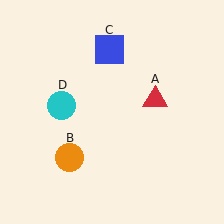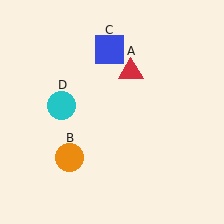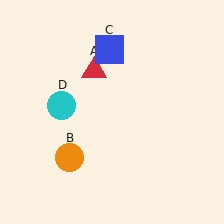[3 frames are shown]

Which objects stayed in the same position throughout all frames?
Orange circle (object B) and blue square (object C) and cyan circle (object D) remained stationary.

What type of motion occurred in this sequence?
The red triangle (object A) rotated counterclockwise around the center of the scene.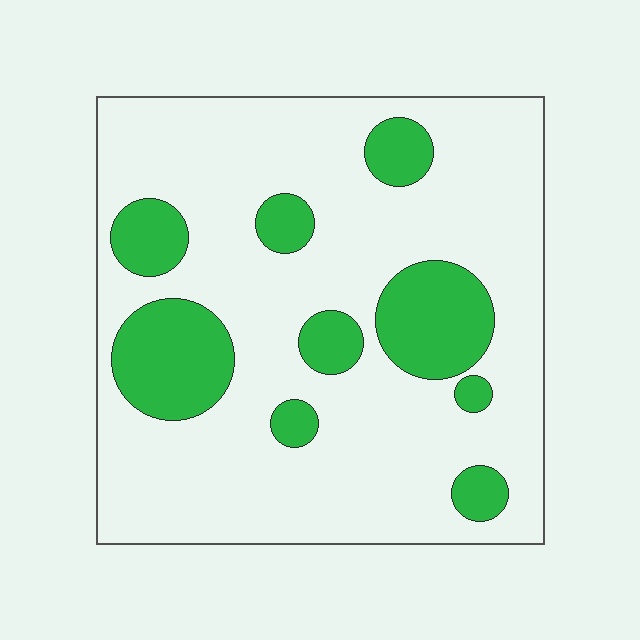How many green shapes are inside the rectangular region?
9.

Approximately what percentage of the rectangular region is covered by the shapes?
Approximately 20%.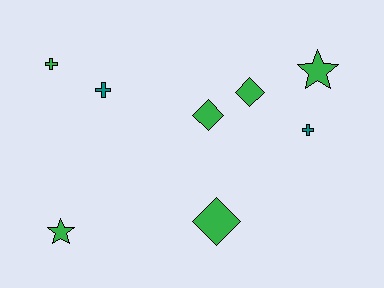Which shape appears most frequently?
Diamond, with 3 objects.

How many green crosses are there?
There is 1 green cross.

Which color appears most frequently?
Green, with 6 objects.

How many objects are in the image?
There are 8 objects.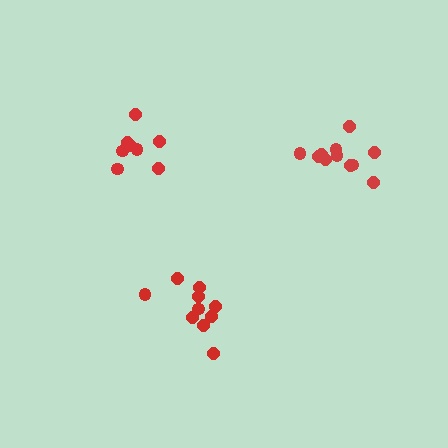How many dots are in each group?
Group 1: 11 dots, Group 2: 8 dots, Group 3: 10 dots (29 total).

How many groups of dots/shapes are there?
There are 3 groups.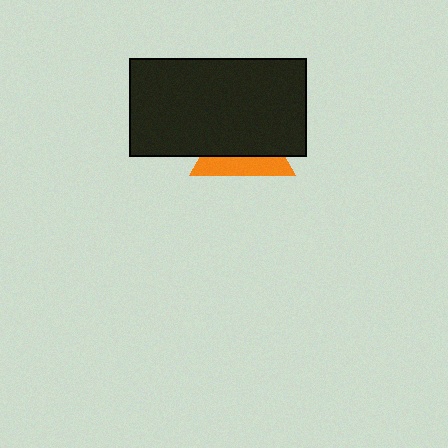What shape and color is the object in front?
The object in front is a black rectangle.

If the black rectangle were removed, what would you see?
You would see the complete orange triangle.